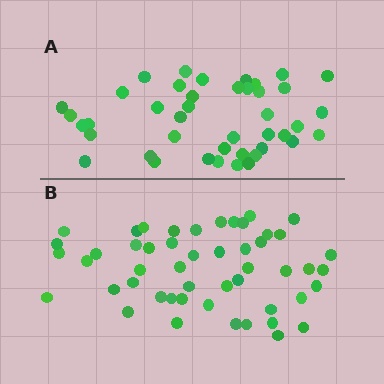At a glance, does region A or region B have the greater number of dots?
Region B (the bottom region) has more dots.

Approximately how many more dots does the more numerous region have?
Region B has roughly 8 or so more dots than region A.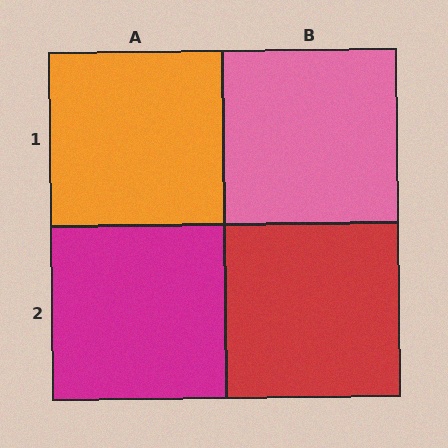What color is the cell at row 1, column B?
Pink.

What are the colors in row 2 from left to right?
Magenta, red.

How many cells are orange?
1 cell is orange.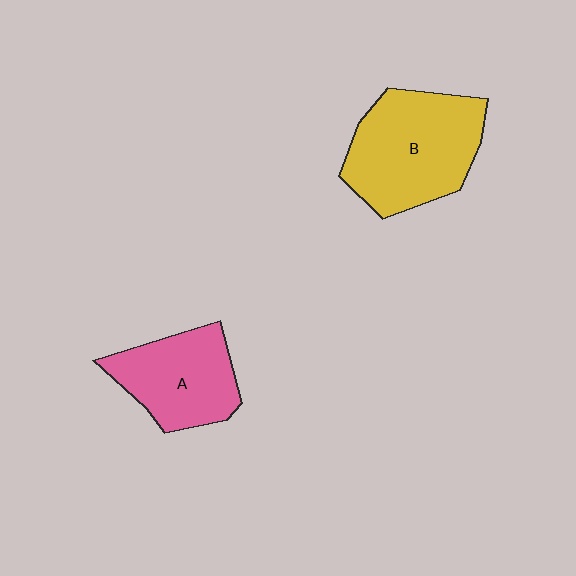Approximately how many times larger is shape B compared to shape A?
Approximately 1.4 times.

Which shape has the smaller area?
Shape A (pink).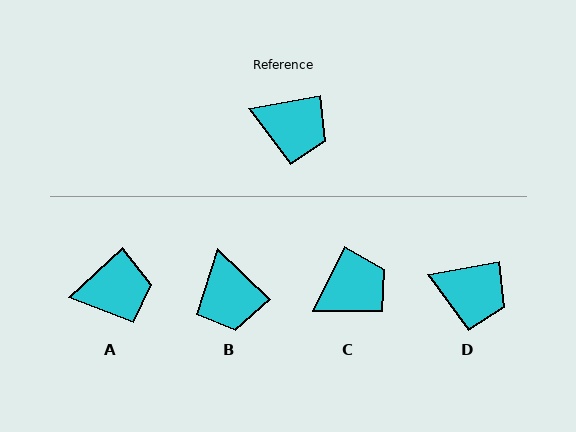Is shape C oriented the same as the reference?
No, it is off by about 54 degrees.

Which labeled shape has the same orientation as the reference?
D.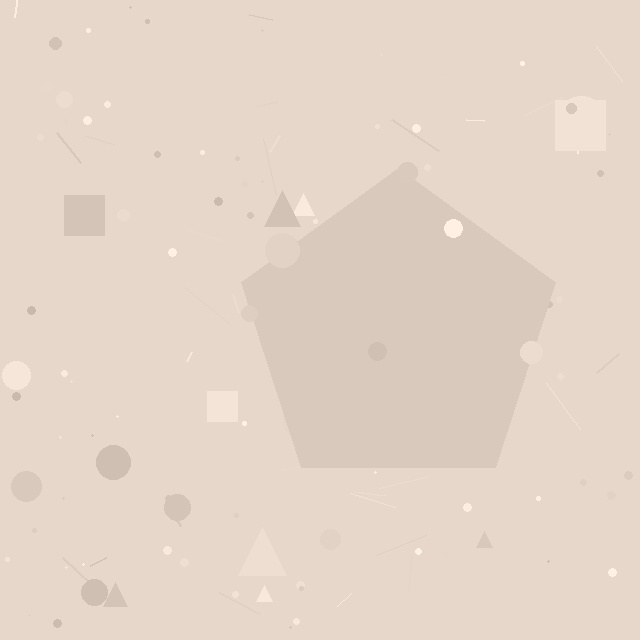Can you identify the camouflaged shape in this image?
The camouflaged shape is a pentagon.